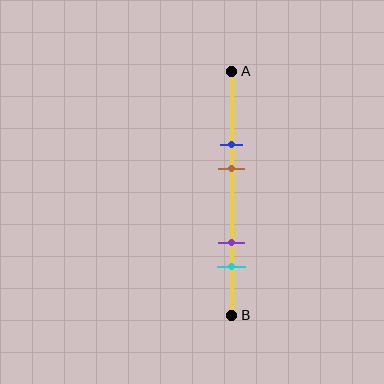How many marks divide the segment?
There are 4 marks dividing the segment.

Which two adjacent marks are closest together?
The blue and brown marks are the closest adjacent pair.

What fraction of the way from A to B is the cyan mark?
The cyan mark is approximately 80% (0.8) of the way from A to B.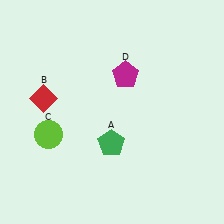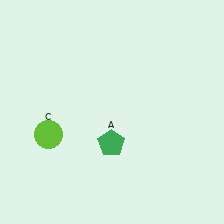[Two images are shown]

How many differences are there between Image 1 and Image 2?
There are 2 differences between the two images.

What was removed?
The magenta pentagon (D), the red diamond (B) were removed in Image 2.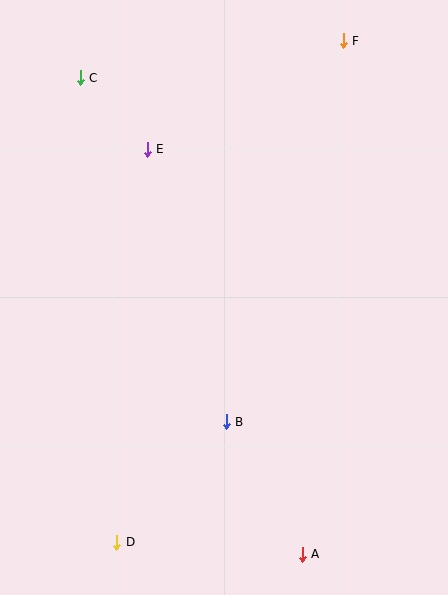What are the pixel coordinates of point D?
Point D is at (117, 542).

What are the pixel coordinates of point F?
Point F is at (343, 41).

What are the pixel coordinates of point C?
Point C is at (80, 78).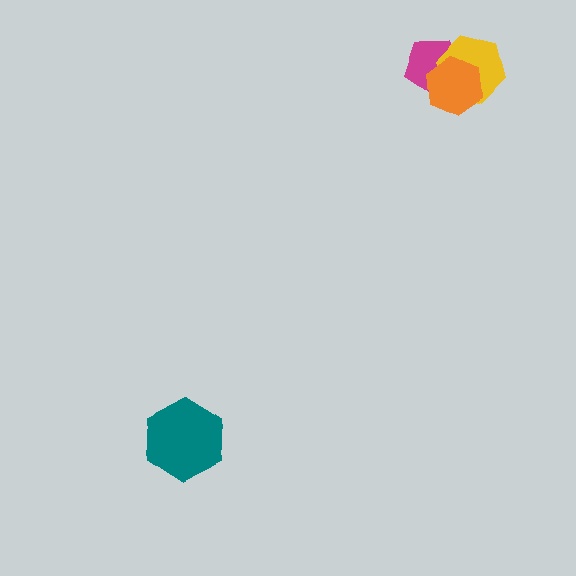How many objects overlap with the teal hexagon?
0 objects overlap with the teal hexagon.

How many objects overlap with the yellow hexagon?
2 objects overlap with the yellow hexagon.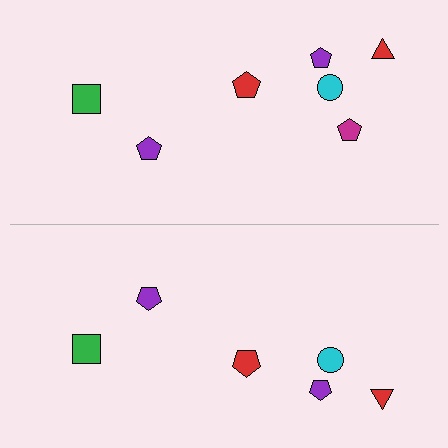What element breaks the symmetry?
A magenta pentagon is missing from the bottom side.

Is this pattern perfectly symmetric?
No, the pattern is not perfectly symmetric. A magenta pentagon is missing from the bottom side.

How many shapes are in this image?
There are 13 shapes in this image.